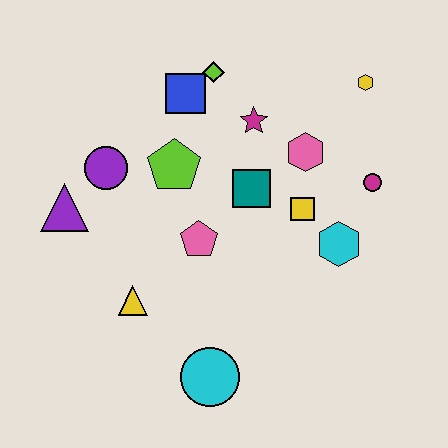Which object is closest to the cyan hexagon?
The yellow square is closest to the cyan hexagon.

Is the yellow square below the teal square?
Yes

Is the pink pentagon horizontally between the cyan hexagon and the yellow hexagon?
No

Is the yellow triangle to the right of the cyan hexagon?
No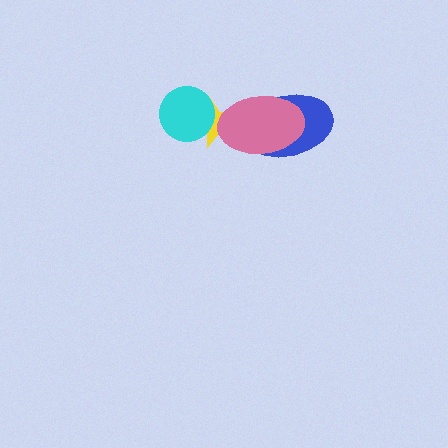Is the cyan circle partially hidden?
No, no other shape covers it.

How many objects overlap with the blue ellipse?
1 object overlaps with the blue ellipse.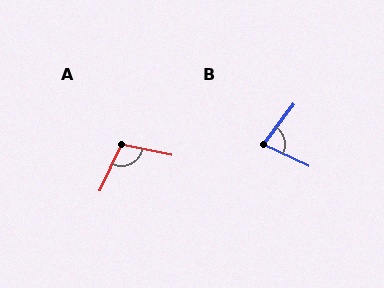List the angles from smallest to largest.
B (79°), A (103°).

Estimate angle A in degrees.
Approximately 103 degrees.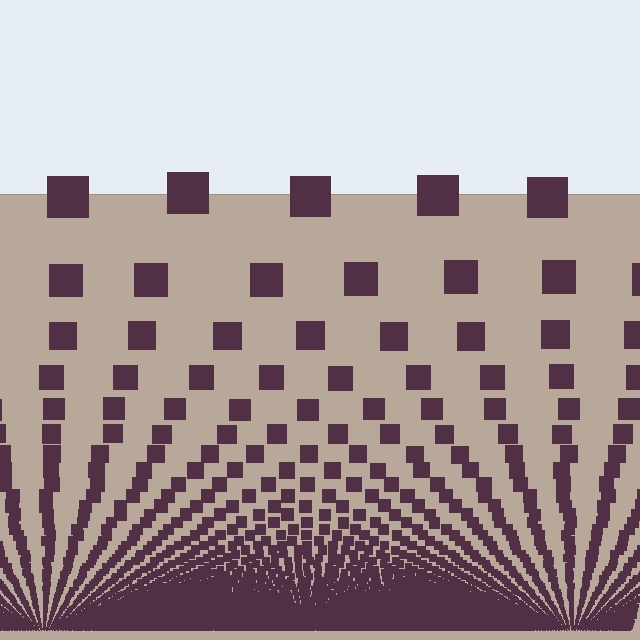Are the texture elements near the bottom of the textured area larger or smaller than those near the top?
Smaller. The gradient is inverted — elements near the bottom are smaller and denser.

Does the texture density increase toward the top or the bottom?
Density increases toward the bottom.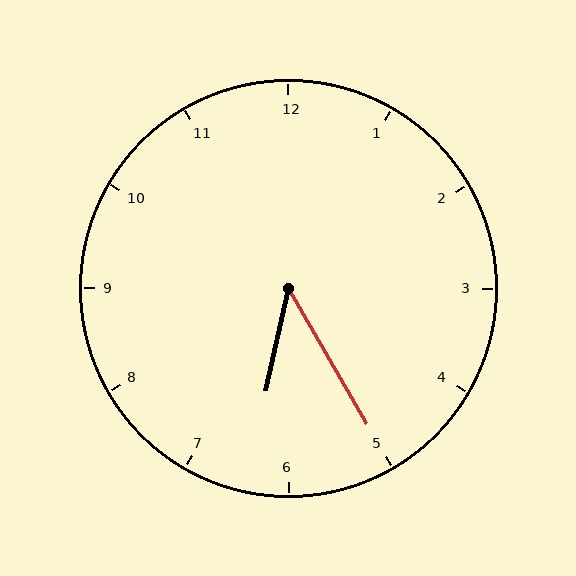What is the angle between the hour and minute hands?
Approximately 42 degrees.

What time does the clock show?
6:25.